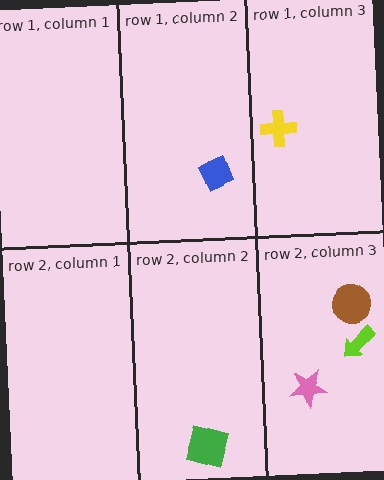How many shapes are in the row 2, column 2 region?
1.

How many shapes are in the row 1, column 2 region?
1.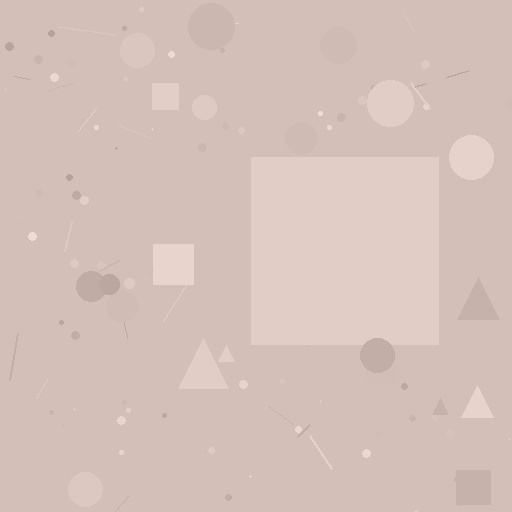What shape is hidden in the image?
A square is hidden in the image.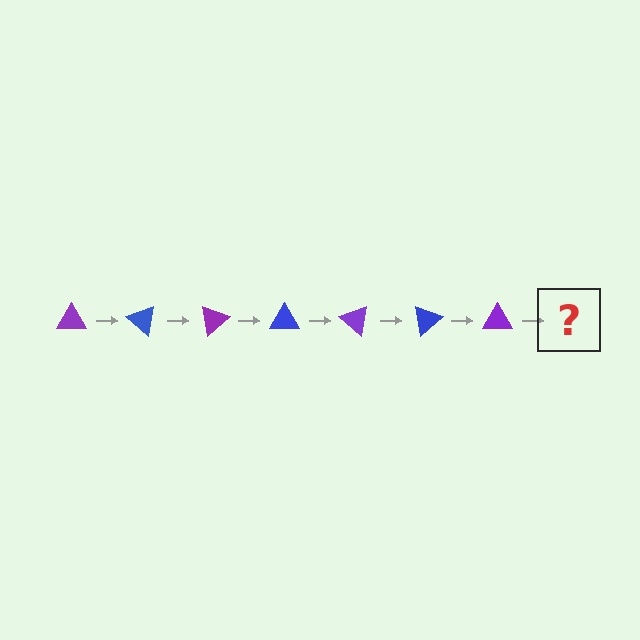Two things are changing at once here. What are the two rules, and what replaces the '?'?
The two rules are that it rotates 40 degrees each step and the color cycles through purple and blue. The '?' should be a blue triangle, rotated 280 degrees from the start.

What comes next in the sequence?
The next element should be a blue triangle, rotated 280 degrees from the start.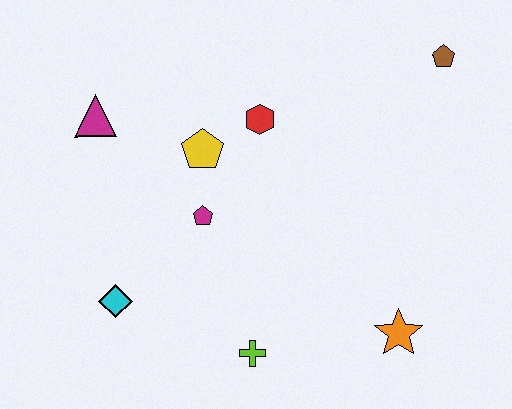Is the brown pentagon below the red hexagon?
No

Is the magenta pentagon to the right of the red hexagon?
No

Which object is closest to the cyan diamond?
The magenta pentagon is closest to the cyan diamond.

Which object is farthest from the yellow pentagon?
The orange star is farthest from the yellow pentagon.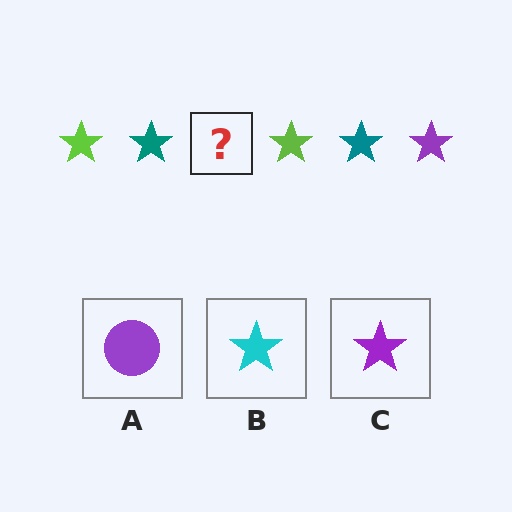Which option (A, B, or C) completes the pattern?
C.